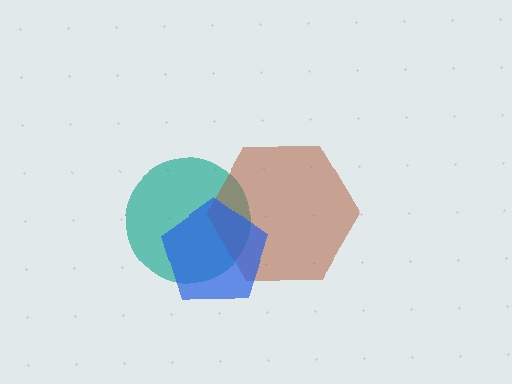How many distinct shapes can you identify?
There are 3 distinct shapes: a teal circle, a brown hexagon, a blue pentagon.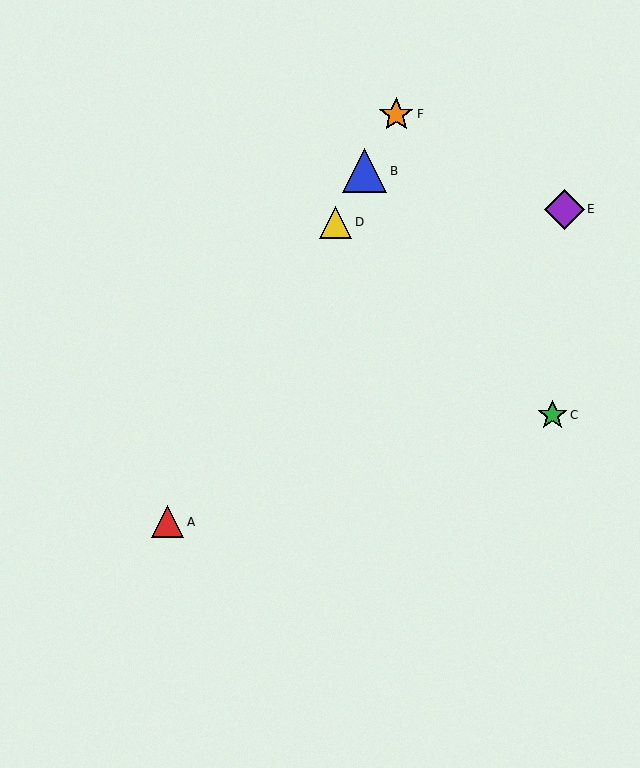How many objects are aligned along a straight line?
4 objects (A, B, D, F) are aligned along a straight line.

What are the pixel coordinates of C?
Object C is at (553, 415).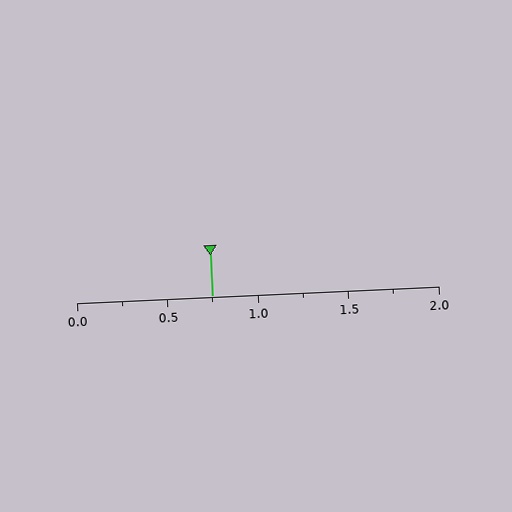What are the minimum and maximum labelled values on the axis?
The axis runs from 0.0 to 2.0.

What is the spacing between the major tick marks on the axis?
The major ticks are spaced 0.5 apart.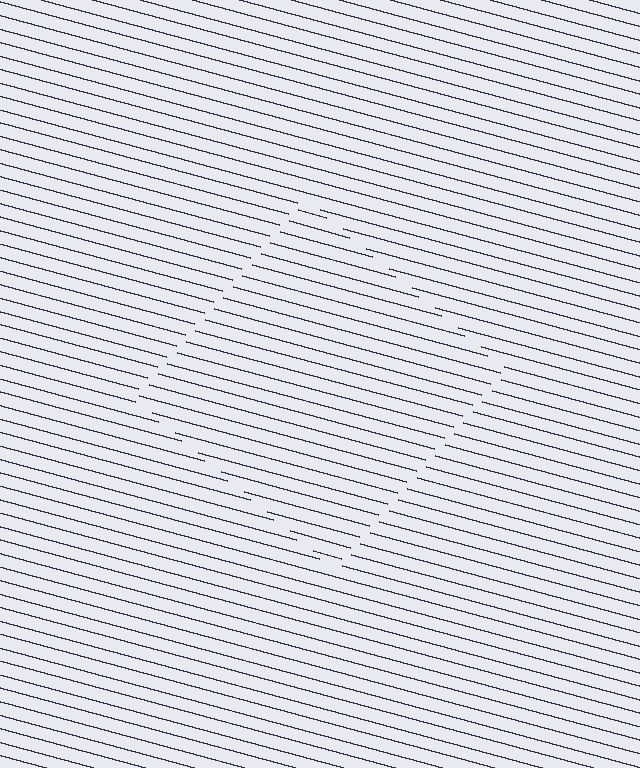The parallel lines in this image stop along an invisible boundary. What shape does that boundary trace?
An illusory square. The interior of the shape contains the same grating, shifted by half a period — the contour is defined by the phase discontinuity where line-ends from the inner and outer gratings abut.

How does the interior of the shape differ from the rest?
The interior of the shape contains the same grating, shifted by half a period — the contour is defined by the phase discontinuity where line-ends from the inner and outer gratings abut.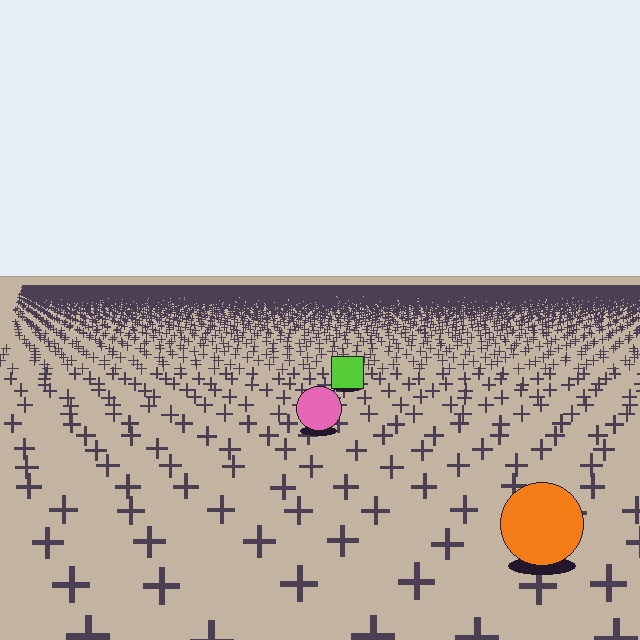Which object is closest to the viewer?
The orange circle is closest. The texture marks near it are larger and more spread out.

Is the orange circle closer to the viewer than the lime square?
Yes. The orange circle is closer — you can tell from the texture gradient: the ground texture is coarser near it.